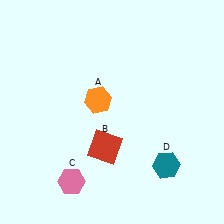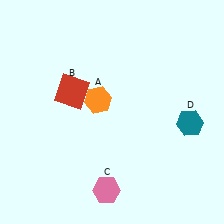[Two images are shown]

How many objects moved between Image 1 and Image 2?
3 objects moved between the two images.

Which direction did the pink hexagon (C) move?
The pink hexagon (C) moved right.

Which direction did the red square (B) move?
The red square (B) moved up.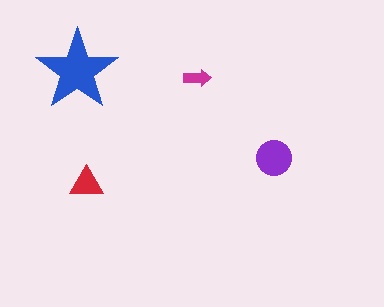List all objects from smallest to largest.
The magenta arrow, the red triangle, the purple circle, the blue star.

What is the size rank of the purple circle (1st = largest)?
2nd.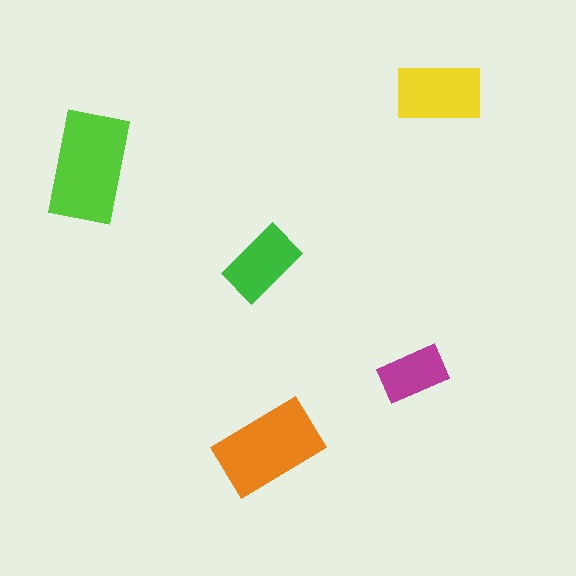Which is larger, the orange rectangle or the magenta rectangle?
The orange one.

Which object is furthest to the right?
The yellow rectangle is rightmost.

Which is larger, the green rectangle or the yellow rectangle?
The yellow one.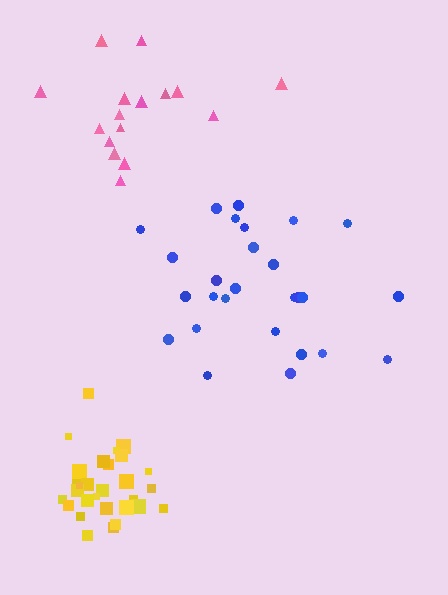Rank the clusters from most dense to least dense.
yellow, blue, pink.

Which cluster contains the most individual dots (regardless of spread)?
Yellow (29).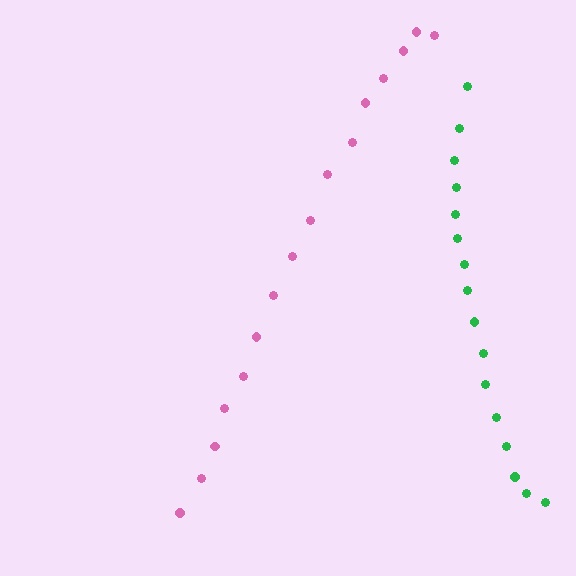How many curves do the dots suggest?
There are 2 distinct paths.